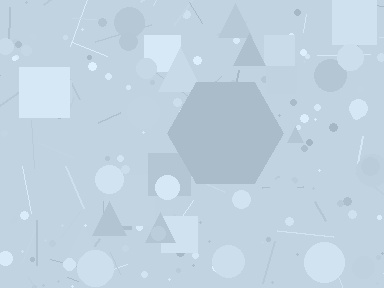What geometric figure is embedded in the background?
A hexagon is embedded in the background.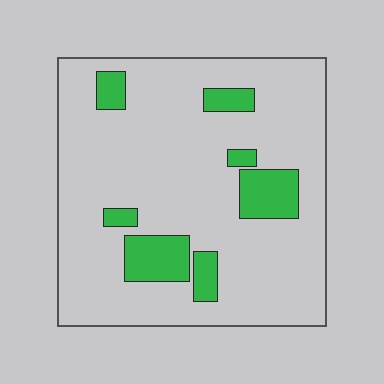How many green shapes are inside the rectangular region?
7.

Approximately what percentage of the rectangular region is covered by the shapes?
Approximately 15%.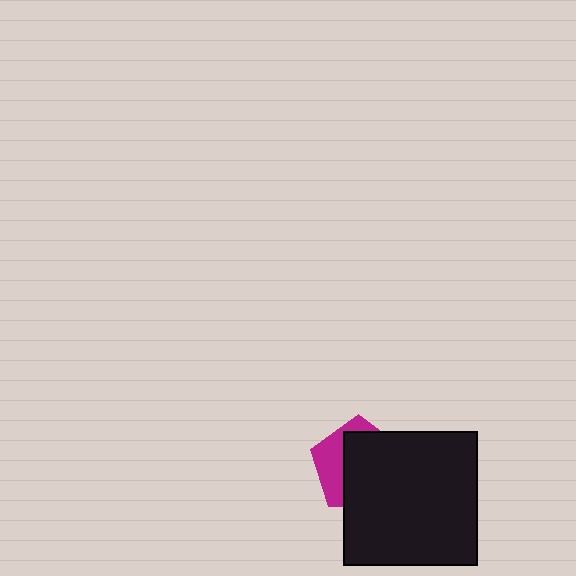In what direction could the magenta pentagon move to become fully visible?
The magenta pentagon could move toward the upper-left. That would shift it out from behind the black square entirely.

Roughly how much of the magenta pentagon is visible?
A small part of it is visible (roughly 35%).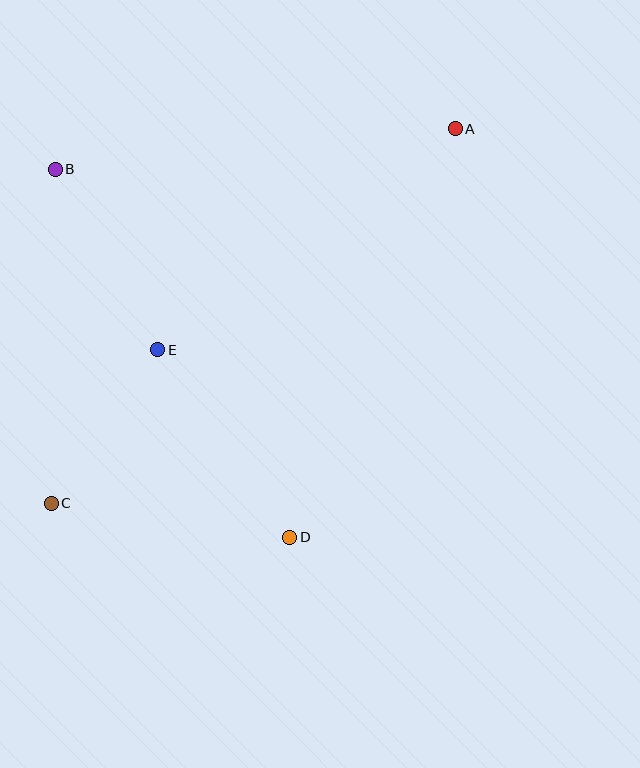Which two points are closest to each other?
Points C and E are closest to each other.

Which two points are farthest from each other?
Points A and C are farthest from each other.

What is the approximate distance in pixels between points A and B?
The distance between A and B is approximately 402 pixels.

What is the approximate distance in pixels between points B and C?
The distance between B and C is approximately 334 pixels.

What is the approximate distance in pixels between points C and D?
The distance between C and D is approximately 241 pixels.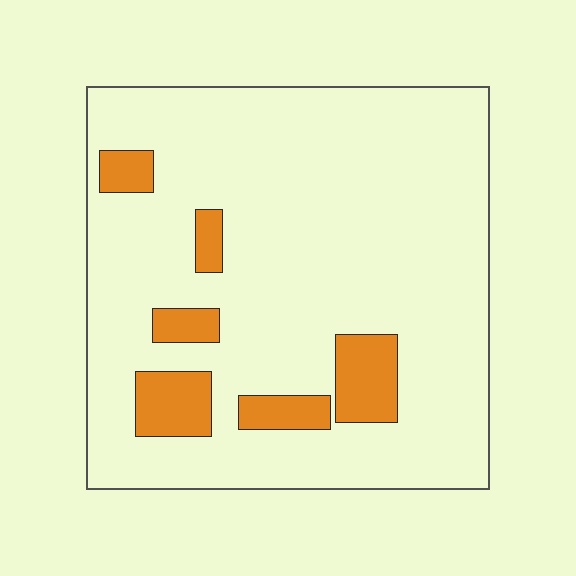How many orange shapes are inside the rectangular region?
6.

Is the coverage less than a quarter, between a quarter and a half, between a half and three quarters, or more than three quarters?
Less than a quarter.